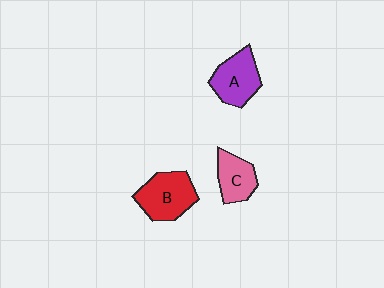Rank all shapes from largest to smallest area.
From largest to smallest: B (red), A (purple), C (pink).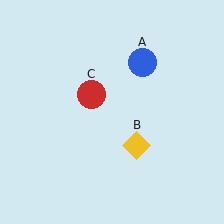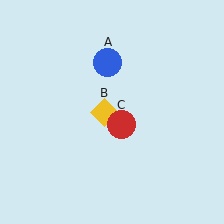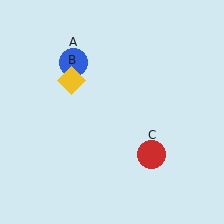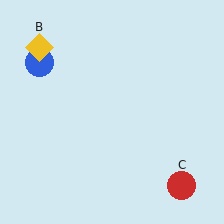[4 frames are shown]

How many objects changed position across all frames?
3 objects changed position: blue circle (object A), yellow diamond (object B), red circle (object C).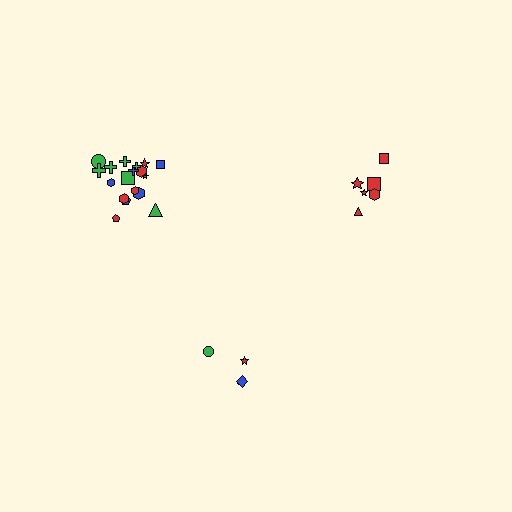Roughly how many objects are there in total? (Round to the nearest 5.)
Roughly 30 objects in total.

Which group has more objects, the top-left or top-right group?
The top-left group.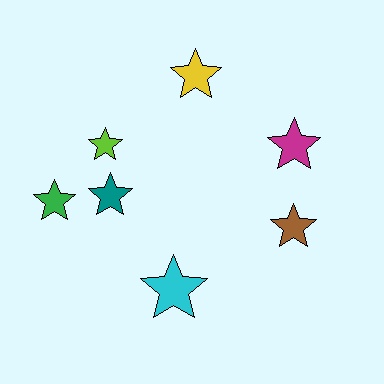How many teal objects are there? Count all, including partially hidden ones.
There is 1 teal object.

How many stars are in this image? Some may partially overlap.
There are 7 stars.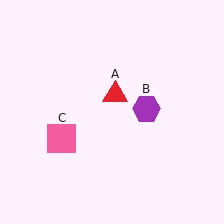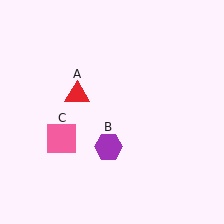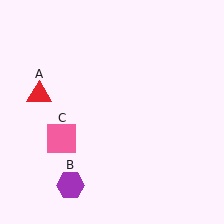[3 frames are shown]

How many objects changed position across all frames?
2 objects changed position: red triangle (object A), purple hexagon (object B).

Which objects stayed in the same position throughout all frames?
Pink square (object C) remained stationary.